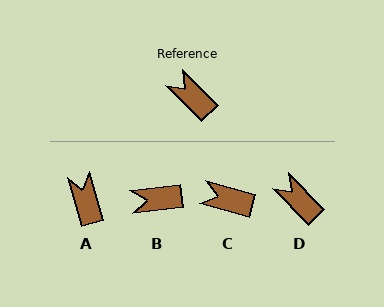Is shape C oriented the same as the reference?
No, it is off by about 29 degrees.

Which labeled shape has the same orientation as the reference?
D.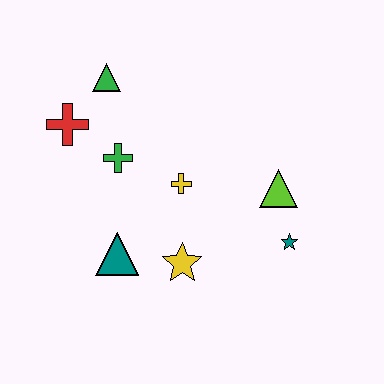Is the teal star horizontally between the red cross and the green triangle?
No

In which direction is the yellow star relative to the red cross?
The yellow star is below the red cross.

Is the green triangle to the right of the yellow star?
No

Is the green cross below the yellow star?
No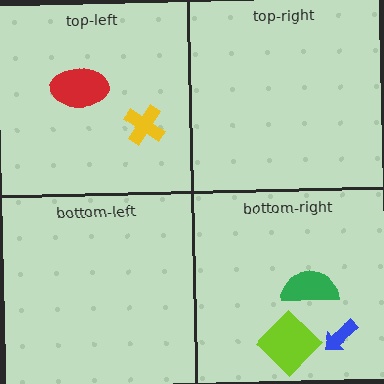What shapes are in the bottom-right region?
The blue arrow, the green semicircle, the lime diamond.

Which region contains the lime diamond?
The bottom-right region.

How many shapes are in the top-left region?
2.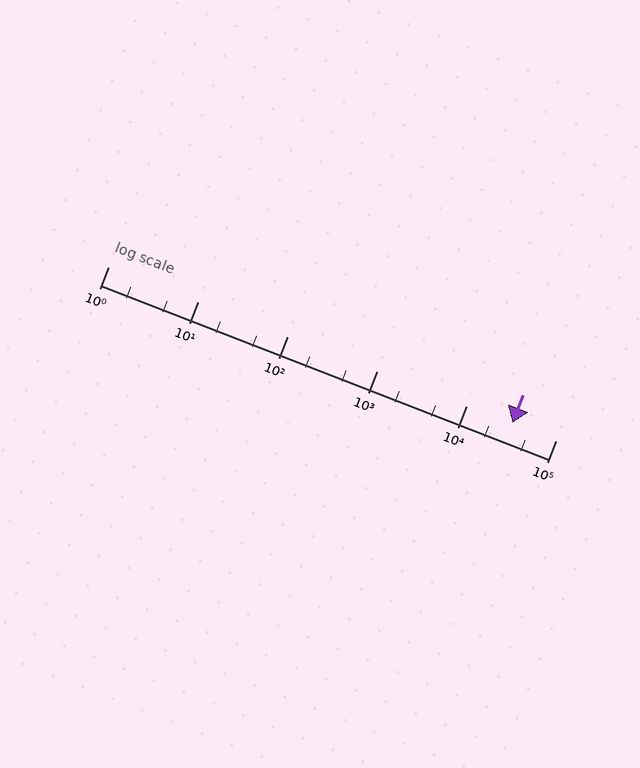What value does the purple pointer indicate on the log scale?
The pointer indicates approximately 33000.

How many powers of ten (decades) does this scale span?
The scale spans 5 decades, from 1 to 100000.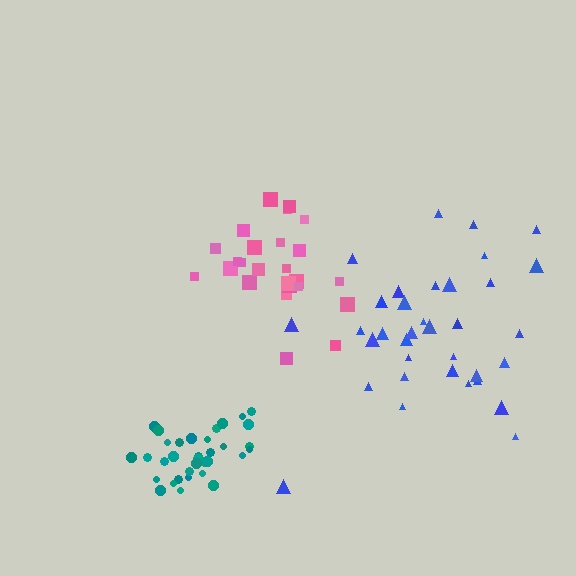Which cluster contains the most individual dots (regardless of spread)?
Blue (35).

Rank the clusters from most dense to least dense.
teal, pink, blue.